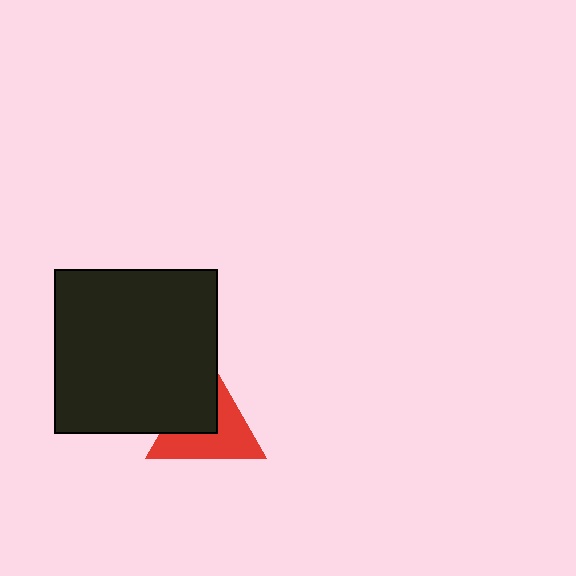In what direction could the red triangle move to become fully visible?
The red triangle could move toward the lower-right. That would shift it out from behind the black square entirely.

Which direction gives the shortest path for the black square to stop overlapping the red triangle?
Moving toward the upper-left gives the shortest separation.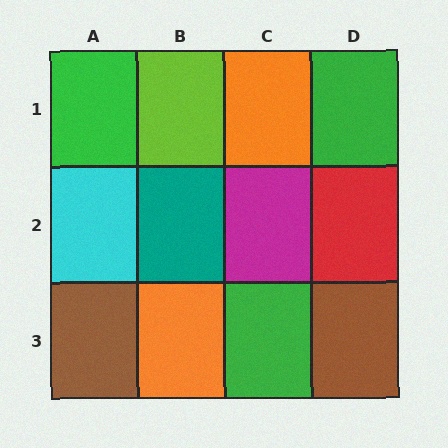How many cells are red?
1 cell is red.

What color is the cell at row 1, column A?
Green.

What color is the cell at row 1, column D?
Green.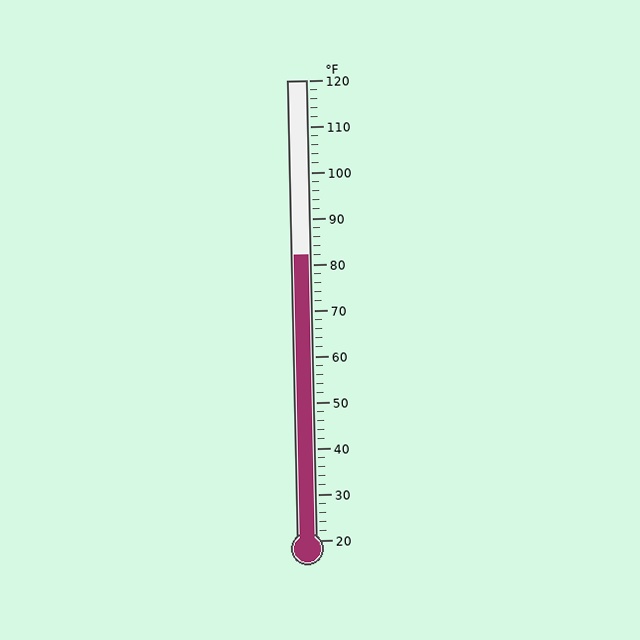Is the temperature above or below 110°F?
The temperature is below 110°F.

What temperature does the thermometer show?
The thermometer shows approximately 82°F.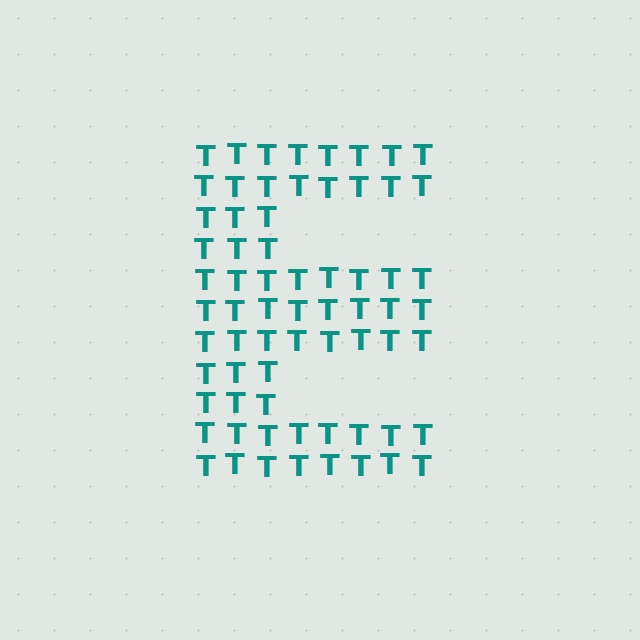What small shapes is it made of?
It is made of small letter T's.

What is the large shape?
The large shape is the letter E.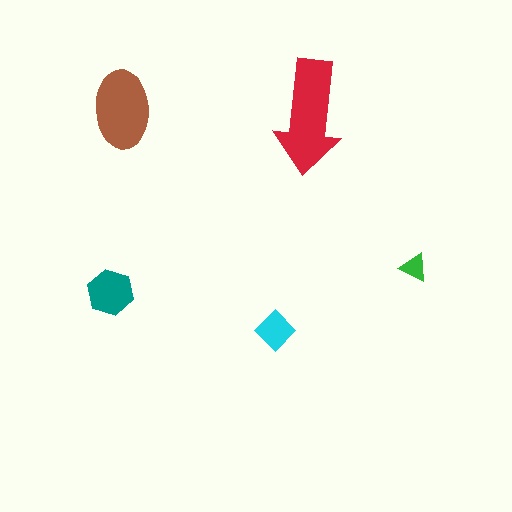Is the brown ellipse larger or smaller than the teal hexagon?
Larger.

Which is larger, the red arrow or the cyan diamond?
The red arrow.